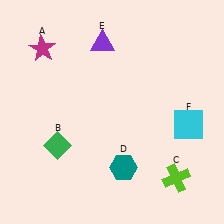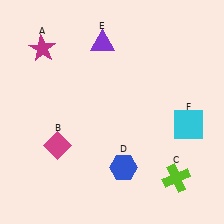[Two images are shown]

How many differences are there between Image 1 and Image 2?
There are 2 differences between the two images.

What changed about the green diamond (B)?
In Image 1, B is green. In Image 2, it changed to magenta.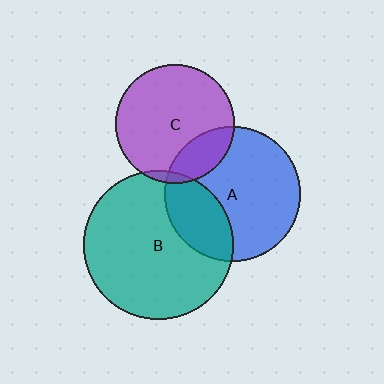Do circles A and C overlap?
Yes.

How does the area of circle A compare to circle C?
Approximately 1.3 times.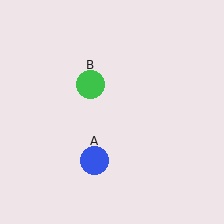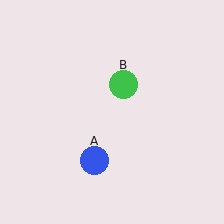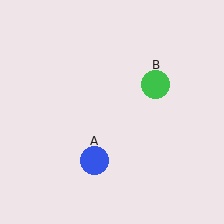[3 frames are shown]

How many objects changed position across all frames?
1 object changed position: green circle (object B).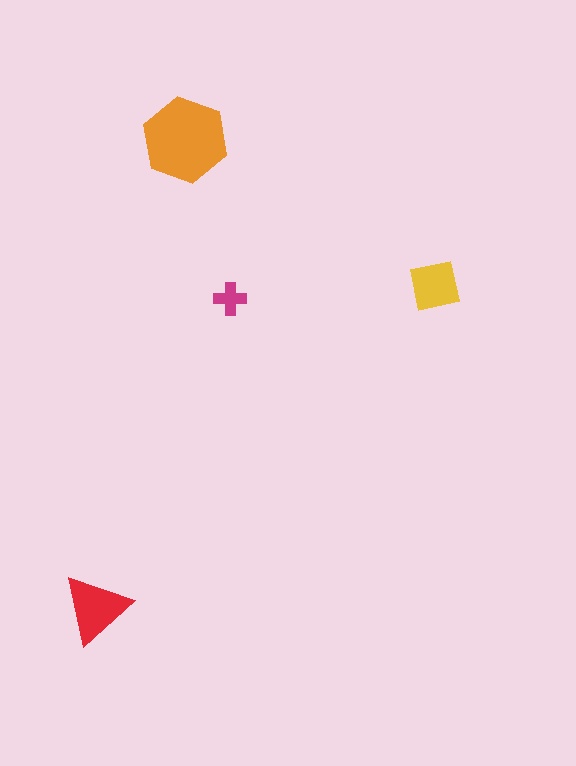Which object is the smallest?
The magenta cross.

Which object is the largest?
The orange hexagon.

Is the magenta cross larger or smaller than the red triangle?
Smaller.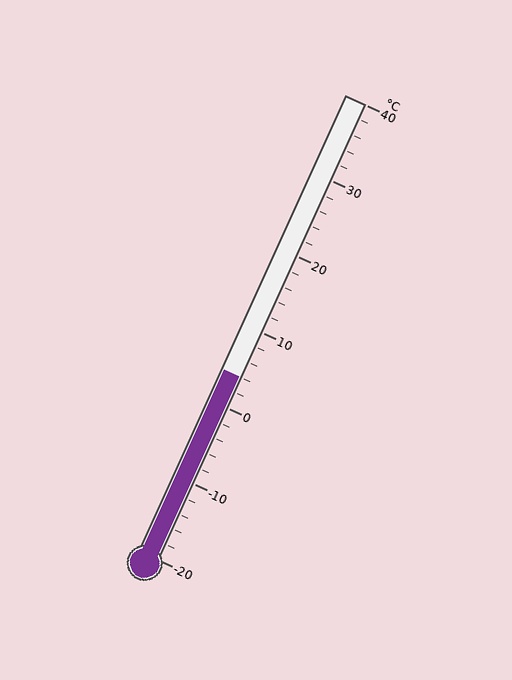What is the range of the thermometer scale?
The thermometer scale ranges from -20°C to 40°C.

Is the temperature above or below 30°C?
The temperature is below 30°C.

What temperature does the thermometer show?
The thermometer shows approximately 4°C.